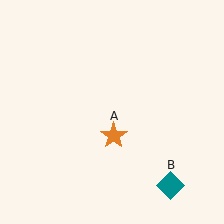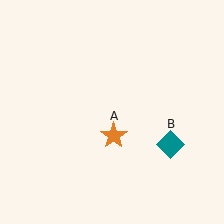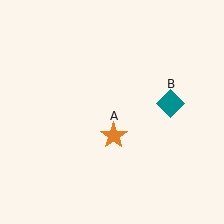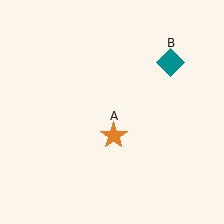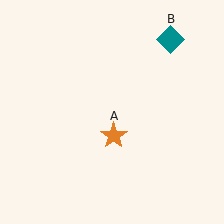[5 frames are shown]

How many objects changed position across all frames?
1 object changed position: teal diamond (object B).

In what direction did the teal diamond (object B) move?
The teal diamond (object B) moved up.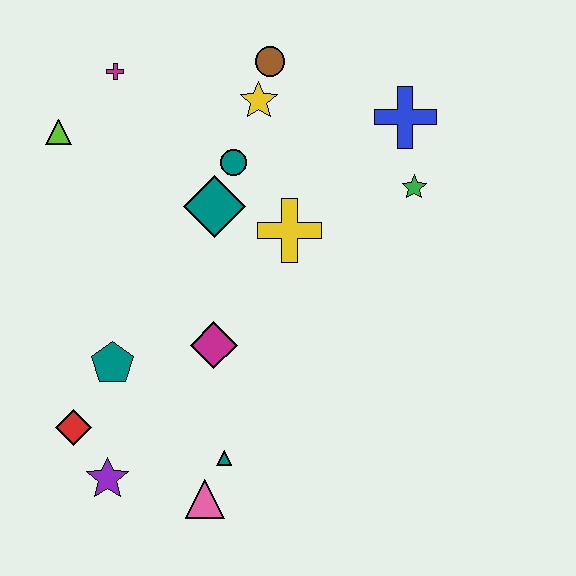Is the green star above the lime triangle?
No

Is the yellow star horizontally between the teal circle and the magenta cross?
No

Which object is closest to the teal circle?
The teal diamond is closest to the teal circle.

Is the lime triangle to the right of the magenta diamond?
No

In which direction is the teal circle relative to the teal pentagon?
The teal circle is above the teal pentagon.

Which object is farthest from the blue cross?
The purple star is farthest from the blue cross.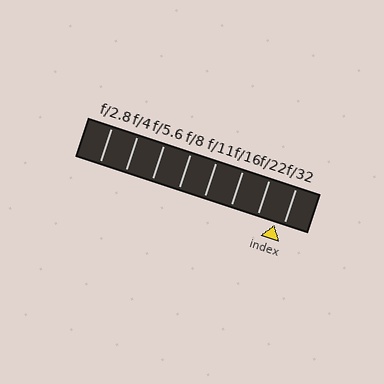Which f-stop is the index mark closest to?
The index mark is closest to f/32.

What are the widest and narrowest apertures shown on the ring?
The widest aperture shown is f/2.8 and the narrowest is f/32.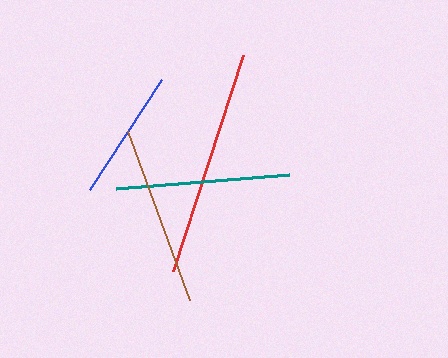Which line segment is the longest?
The red line is the longest at approximately 227 pixels.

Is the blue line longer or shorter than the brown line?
The brown line is longer than the blue line.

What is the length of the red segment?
The red segment is approximately 227 pixels long.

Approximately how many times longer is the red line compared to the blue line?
The red line is approximately 1.7 times the length of the blue line.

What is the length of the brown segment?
The brown segment is approximately 180 pixels long.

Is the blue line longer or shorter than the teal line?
The teal line is longer than the blue line.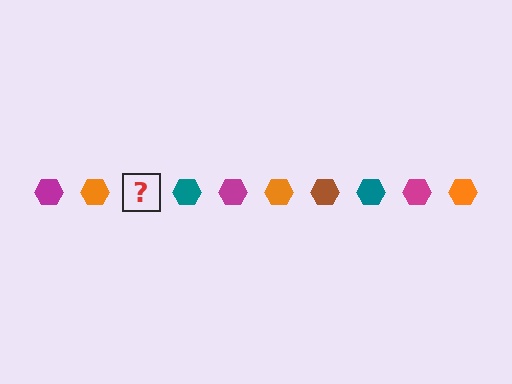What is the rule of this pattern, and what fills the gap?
The rule is that the pattern cycles through magenta, orange, brown, teal hexagons. The gap should be filled with a brown hexagon.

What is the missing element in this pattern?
The missing element is a brown hexagon.